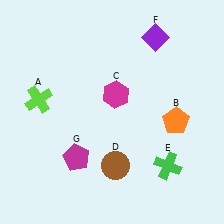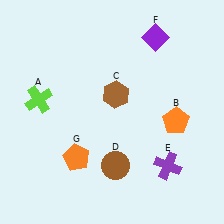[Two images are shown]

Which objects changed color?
C changed from magenta to brown. E changed from green to purple. G changed from magenta to orange.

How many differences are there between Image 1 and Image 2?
There are 3 differences between the two images.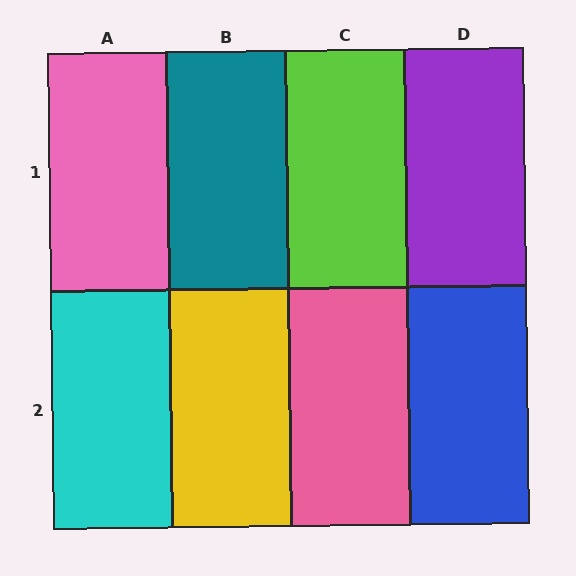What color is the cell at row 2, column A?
Cyan.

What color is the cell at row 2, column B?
Yellow.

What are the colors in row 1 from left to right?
Pink, teal, lime, purple.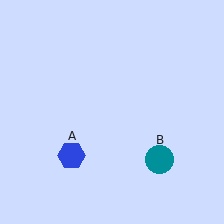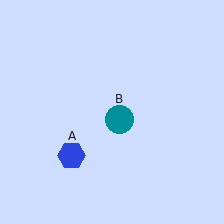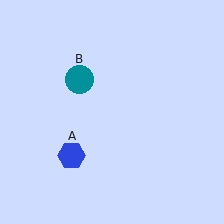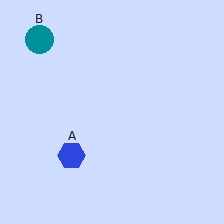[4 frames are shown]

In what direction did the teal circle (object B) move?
The teal circle (object B) moved up and to the left.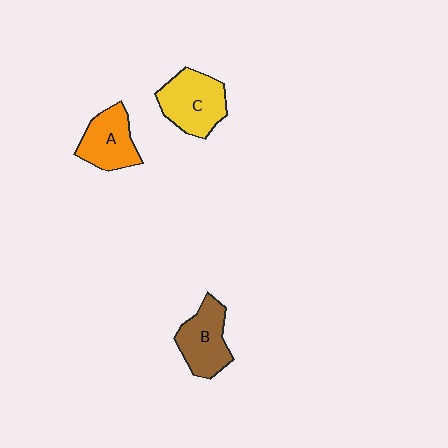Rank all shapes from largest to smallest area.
From largest to smallest: C (yellow), B (brown), A (orange).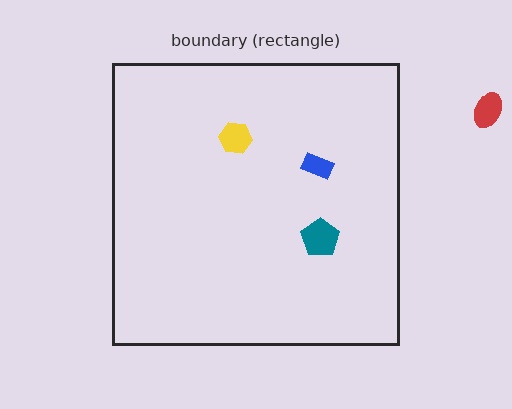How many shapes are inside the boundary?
3 inside, 1 outside.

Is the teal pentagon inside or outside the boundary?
Inside.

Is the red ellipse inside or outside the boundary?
Outside.